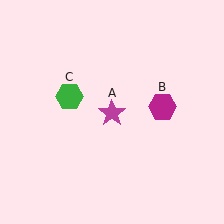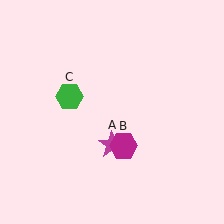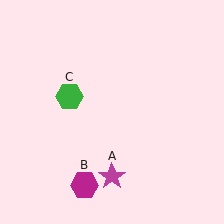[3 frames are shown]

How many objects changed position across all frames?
2 objects changed position: magenta star (object A), magenta hexagon (object B).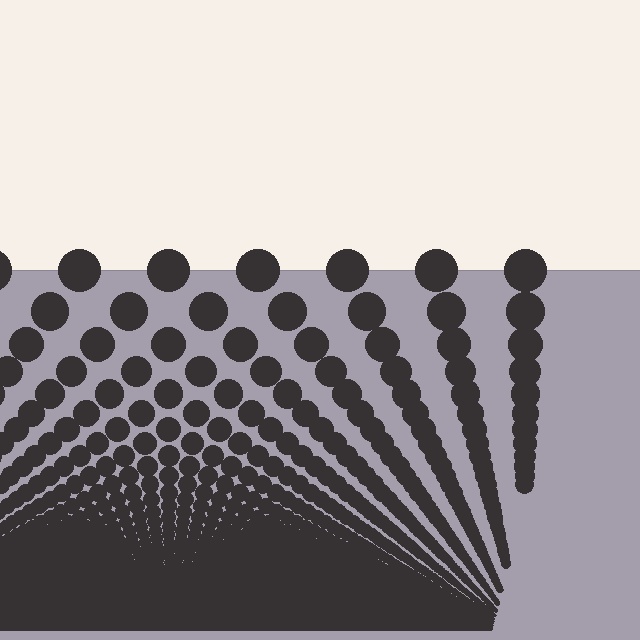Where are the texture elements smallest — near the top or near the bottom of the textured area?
Near the bottom.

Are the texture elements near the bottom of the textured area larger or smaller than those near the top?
Smaller. The gradient is inverted — elements near the bottom are smaller and denser.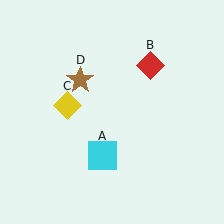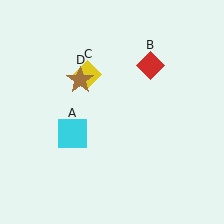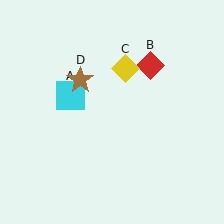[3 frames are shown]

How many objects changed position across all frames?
2 objects changed position: cyan square (object A), yellow diamond (object C).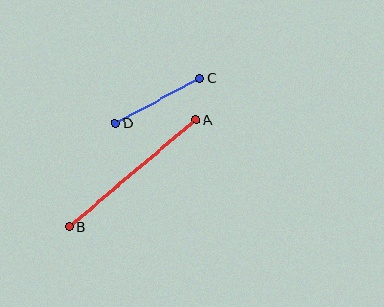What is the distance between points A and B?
The distance is approximately 166 pixels.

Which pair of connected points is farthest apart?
Points A and B are farthest apart.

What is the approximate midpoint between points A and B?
The midpoint is at approximately (132, 173) pixels.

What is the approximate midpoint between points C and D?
The midpoint is at approximately (158, 101) pixels.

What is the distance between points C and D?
The distance is approximately 96 pixels.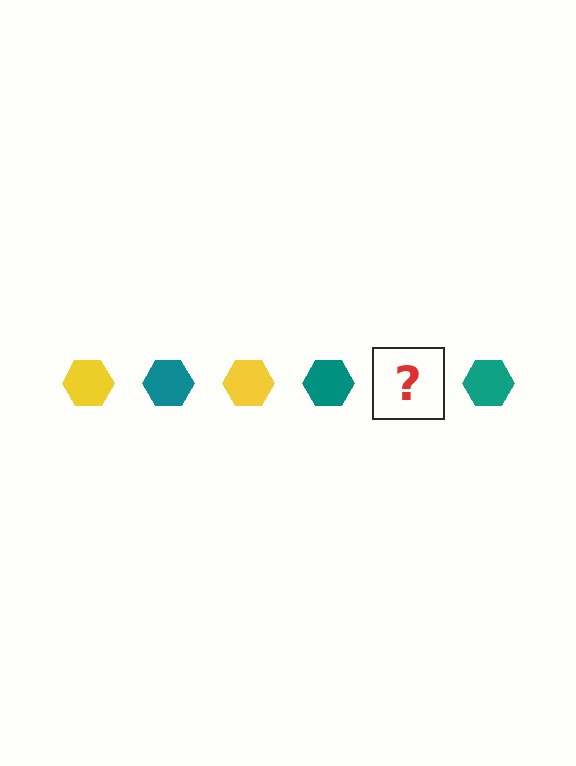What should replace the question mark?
The question mark should be replaced with a yellow hexagon.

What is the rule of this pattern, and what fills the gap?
The rule is that the pattern cycles through yellow, teal hexagons. The gap should be filled with a yellow hexagon.